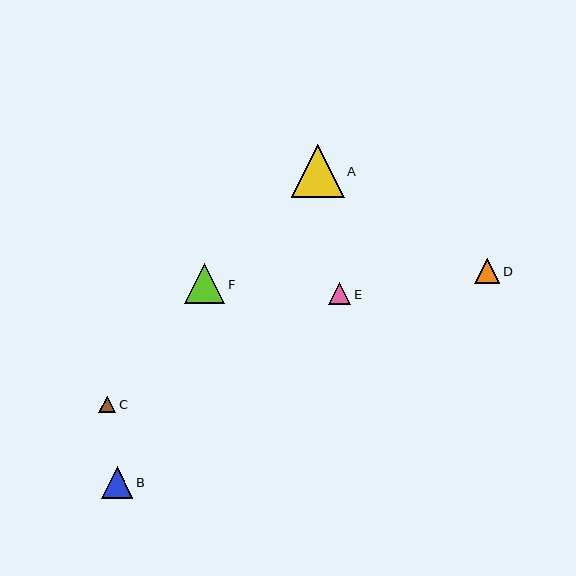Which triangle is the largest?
Triangle A is the largest with a size of approximately 53 pixels.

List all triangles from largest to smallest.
From largest to smallest: A, F, B, D, E, C.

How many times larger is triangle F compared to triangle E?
Triangle F is approximately 1.9 times the size of triangle E.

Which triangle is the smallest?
Triangle C is the smallest with a size of approximately 17 pixels.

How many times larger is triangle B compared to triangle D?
Triangle B is approximately 1.3 times the size of triangle D.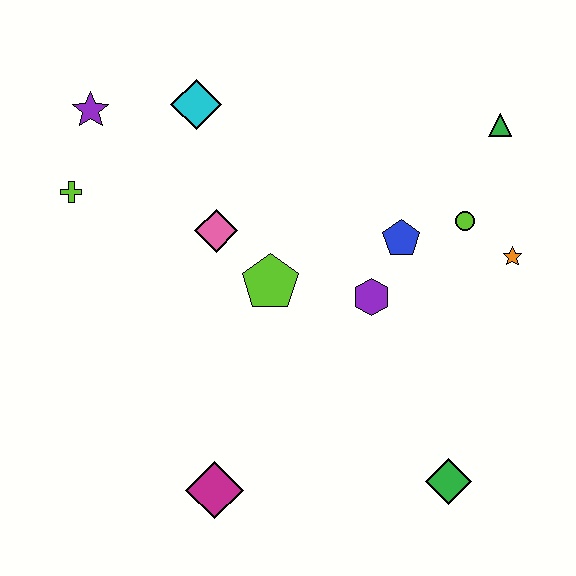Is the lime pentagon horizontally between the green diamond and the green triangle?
No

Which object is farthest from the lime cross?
The green diamond is farthest from the lime cross.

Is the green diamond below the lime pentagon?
Yes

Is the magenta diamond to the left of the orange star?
Yes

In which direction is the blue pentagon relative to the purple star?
The blue pentagon is to the right of the purple star.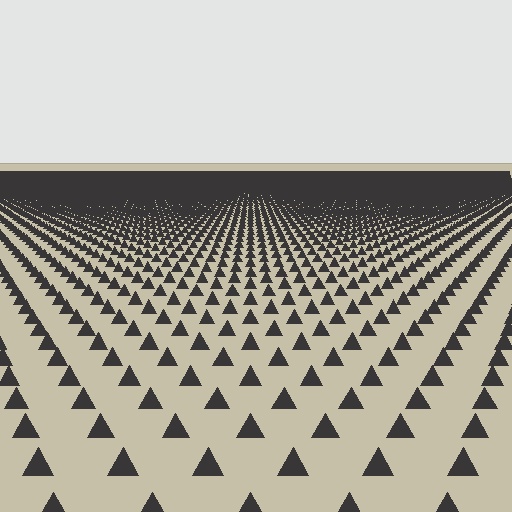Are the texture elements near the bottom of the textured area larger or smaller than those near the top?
Larger. Near the bottom, elements are closer to the viewer and appear at a bigger on-screen size.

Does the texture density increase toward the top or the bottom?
Density increases toward the top.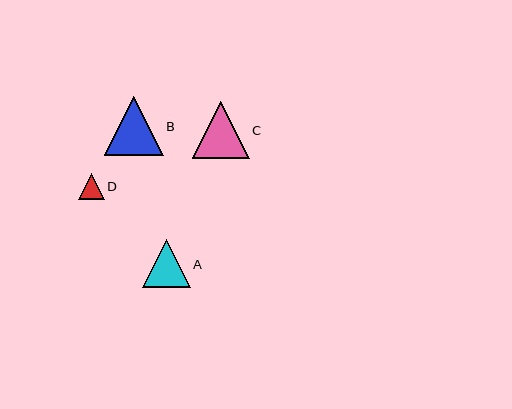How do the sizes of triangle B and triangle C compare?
Triangle B and triangle C are approximately the same size.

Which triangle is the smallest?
Triangle D is the smallest with a size of approximately 26 pixels.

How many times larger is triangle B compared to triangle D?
Triangle B is approximately 2.3 times the size of triangle D.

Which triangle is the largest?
Triangle B is the largest with a size of approximately 59 pixels.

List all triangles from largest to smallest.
From largest to smallest: B, C, A, D.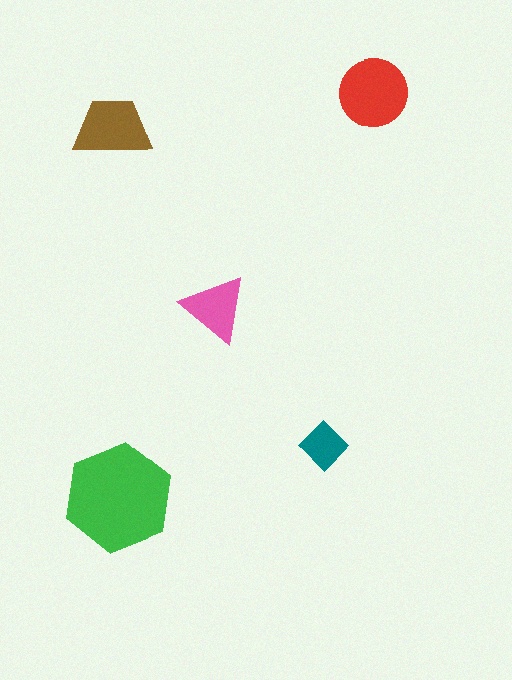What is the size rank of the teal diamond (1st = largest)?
5th.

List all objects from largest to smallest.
The green hexagon, the red circle, the brown trapezoid, the pink triangle, the teal diamond.